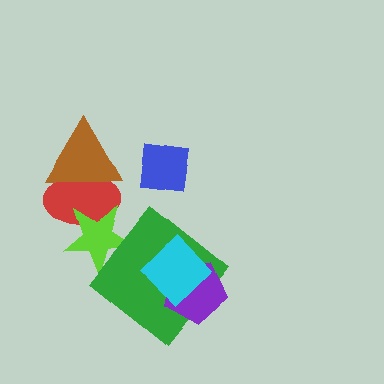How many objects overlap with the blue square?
0 objects overlap with the blue square.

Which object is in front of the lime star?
The green diamond is in front of the lime star.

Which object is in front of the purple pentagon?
The cyan diamond is in front of the purple pentagon.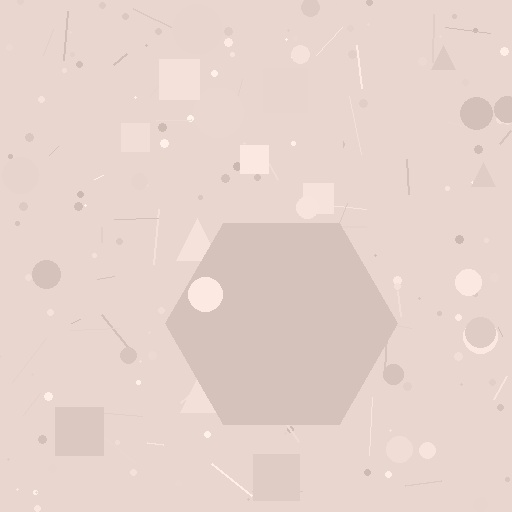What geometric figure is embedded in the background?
A hexagon is embedded in the background.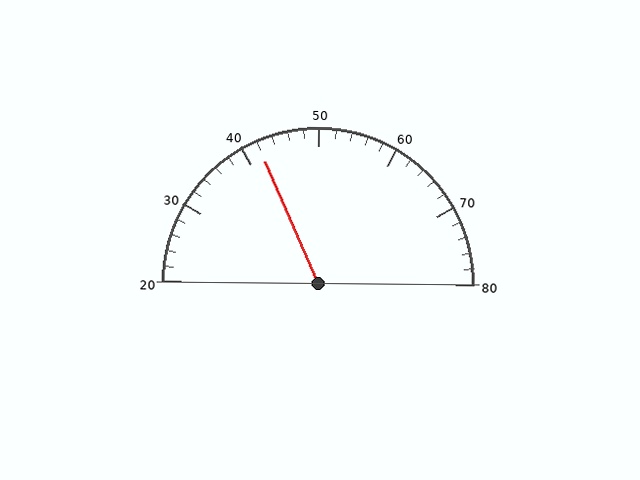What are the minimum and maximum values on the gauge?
The gauge ranges from 20 to 80.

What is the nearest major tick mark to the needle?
The nearest major tick mark is 40.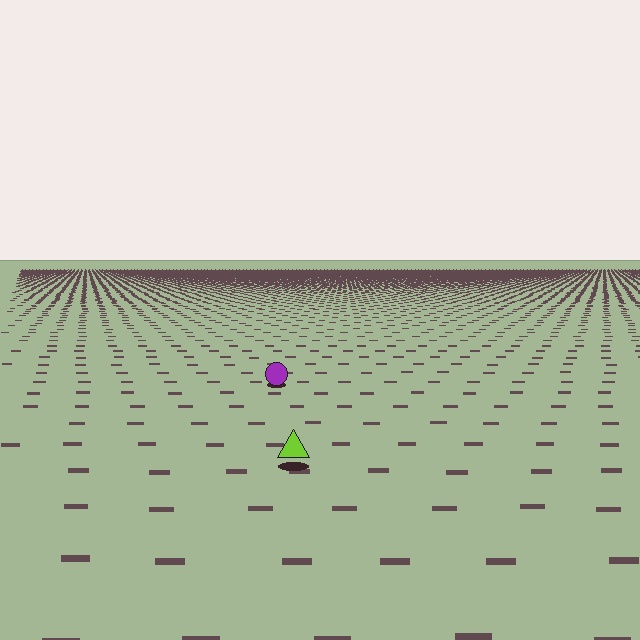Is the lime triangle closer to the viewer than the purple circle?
Yes. The lime triangle is closer — you can tell from the texture gradient: the ground texture is coarser near it.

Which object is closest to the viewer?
The lime triangle is closest. The texture marks near it are larger and more spread out.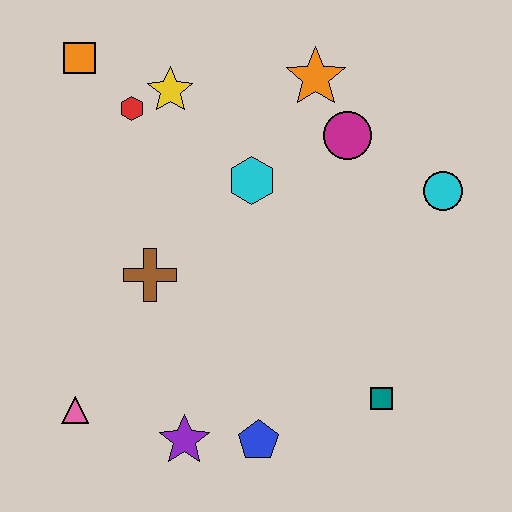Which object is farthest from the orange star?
The pink triangle is farthest from the orange star.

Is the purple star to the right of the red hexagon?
Yes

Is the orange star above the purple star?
Yes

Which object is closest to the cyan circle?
The magenta circle is closest to the cyan circle.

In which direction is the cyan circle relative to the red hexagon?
The cyan circle is to the right of the red hexagon.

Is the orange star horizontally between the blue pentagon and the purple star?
No